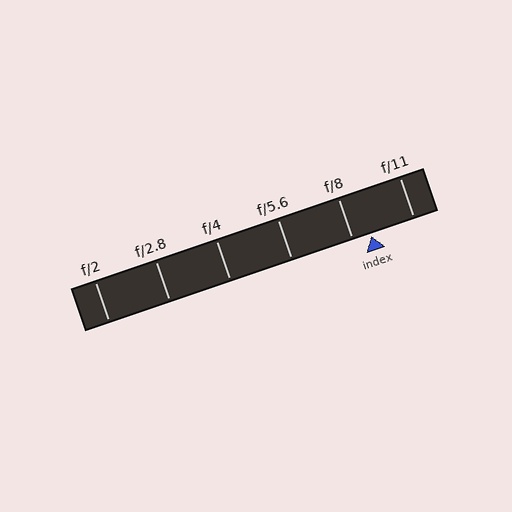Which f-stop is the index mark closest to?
The index mark is closest to f/8.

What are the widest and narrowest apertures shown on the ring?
The widest aperture shown is f/2 and the narrowest is f/11.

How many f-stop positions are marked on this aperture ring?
There are 6 f-stop positions marked.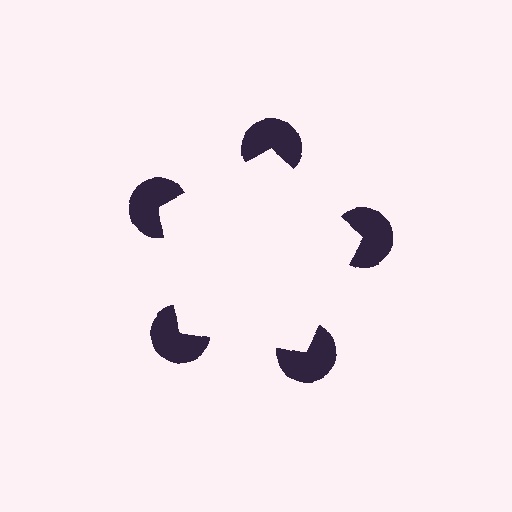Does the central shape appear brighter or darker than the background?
It typically appears slightly brighter than the background, even though no actual brightness change is drawn.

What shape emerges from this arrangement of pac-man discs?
An illusory pentagon — its edges are inferred from the aligned wedge cuts in the pac-man discs, not physically drawn.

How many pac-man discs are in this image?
There are 5 — one at each vertex of the illusory pentagon.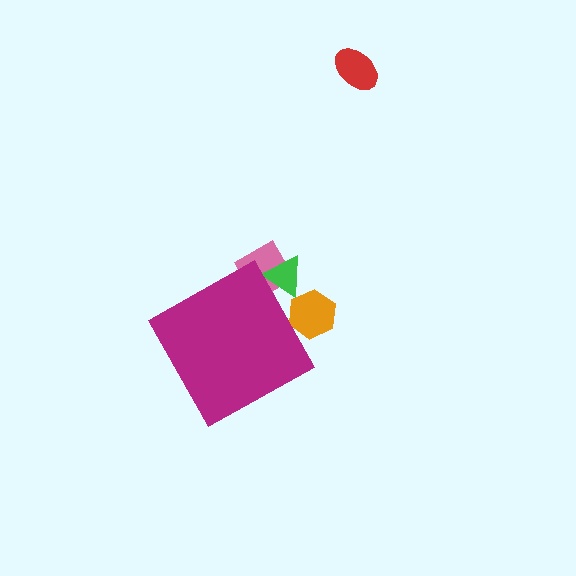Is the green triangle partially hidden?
Yes, the green triangle is partially hidden behind the magenta diamond.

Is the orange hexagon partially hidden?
Yes, the orange hexagon is partially hidden behind the magenta diamond.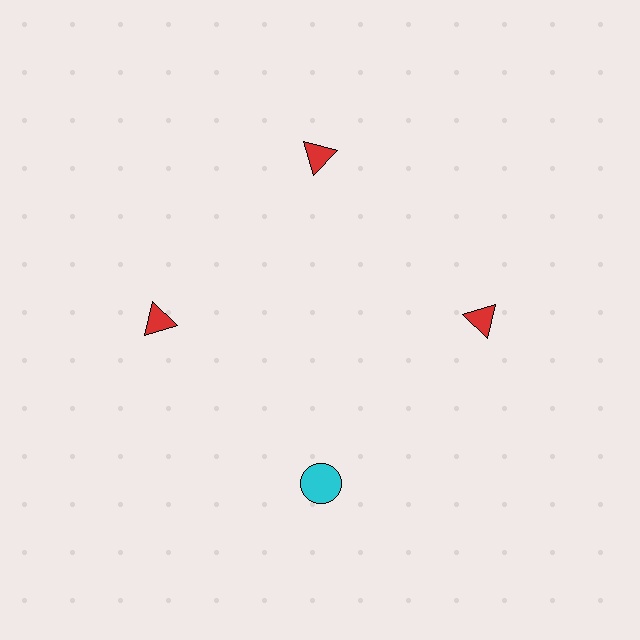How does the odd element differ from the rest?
It differs in both color (cyan instead of red) and shape (circle instead of triangle).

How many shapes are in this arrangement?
There are 4 shapes arranged in a ring pattern.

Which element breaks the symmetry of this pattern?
The cyan circle at roughly the 6 o'clock position breaks the symmetry. All other shapes are red triangles.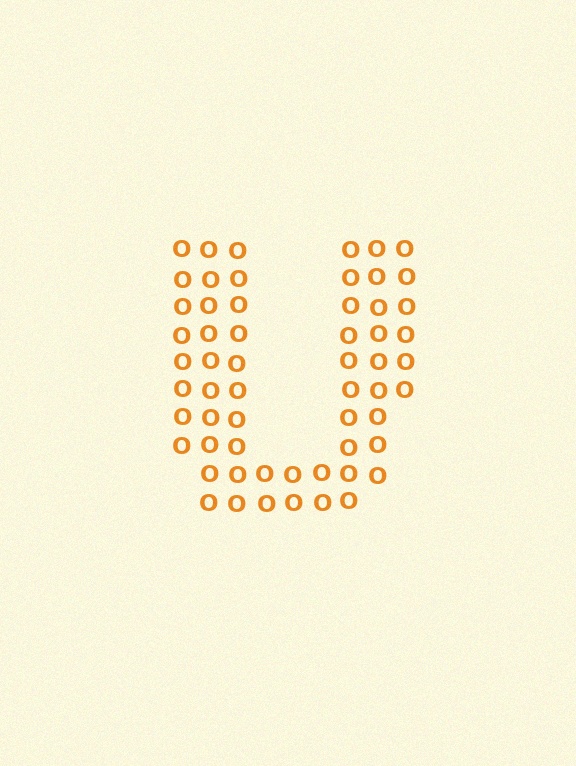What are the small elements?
The small elements are letter O's.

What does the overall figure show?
The overall figure shows the letter U.